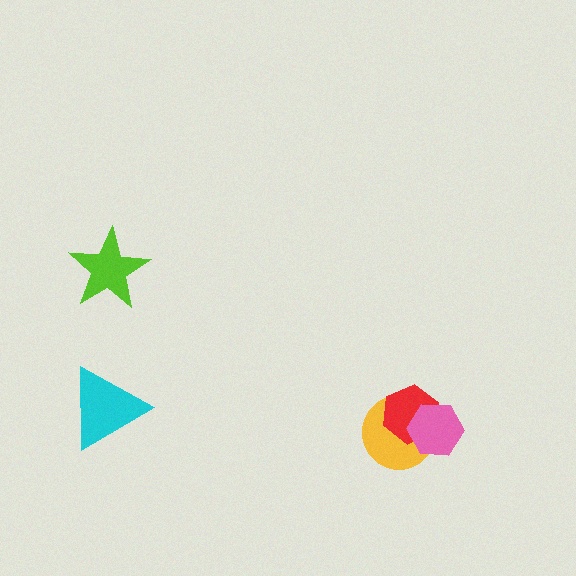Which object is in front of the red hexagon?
The pink hexagon is in front of the red hexagon.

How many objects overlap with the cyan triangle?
0 objects overlap with the cyan triangle.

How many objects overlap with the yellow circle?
2 objects overlap with the yellow circle.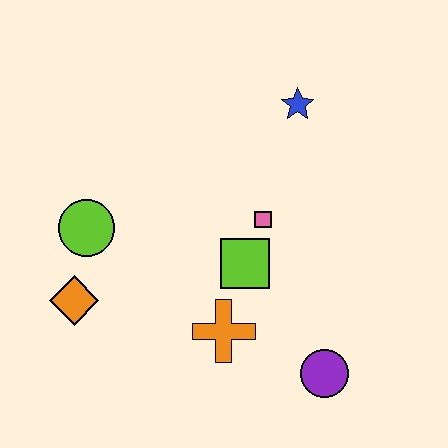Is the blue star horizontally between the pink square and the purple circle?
Yes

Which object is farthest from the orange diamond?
The blue star is farthest from the orange diamond.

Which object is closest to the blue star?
The pink square is closest to the blue star.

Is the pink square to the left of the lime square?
No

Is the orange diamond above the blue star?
No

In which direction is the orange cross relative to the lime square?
The orange cross is below the lime square.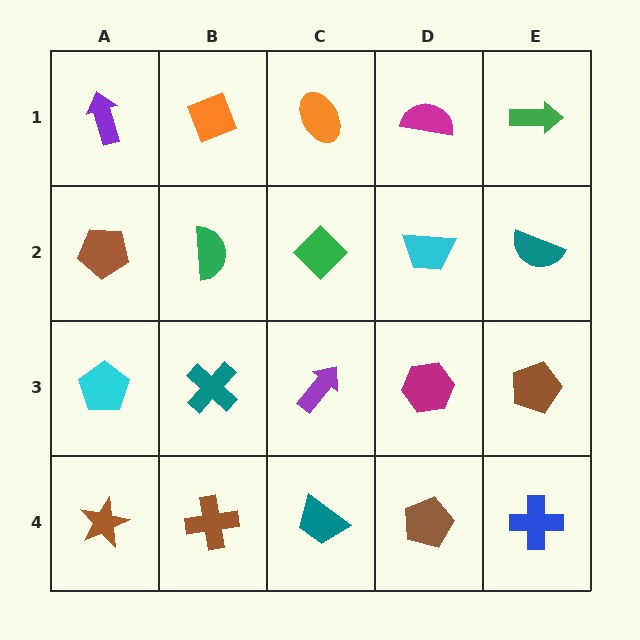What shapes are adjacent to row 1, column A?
A brown pentagon (row 2, column A), an orange diamond (row 1, column B).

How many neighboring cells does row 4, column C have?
3.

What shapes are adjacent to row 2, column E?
A green arrow (row 1, column E), a brown pentagon (row 3, column E), a cyan trapezoid (row 2, column D).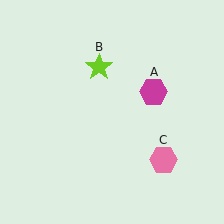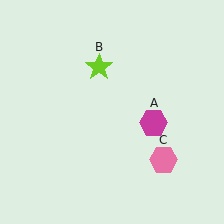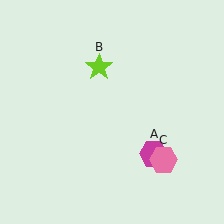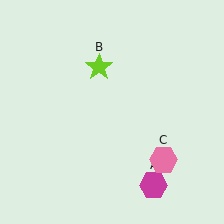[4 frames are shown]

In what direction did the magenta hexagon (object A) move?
The magenta hexagon (object A) moved down.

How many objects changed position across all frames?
1 object changed position: magenta hexagon (object A).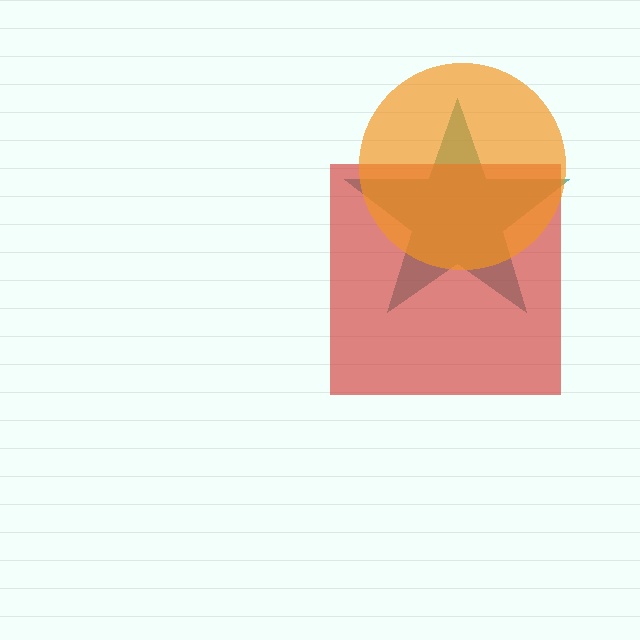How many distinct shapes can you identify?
There are 3 distinct shapes: a teal star, a red square, an orange circle.